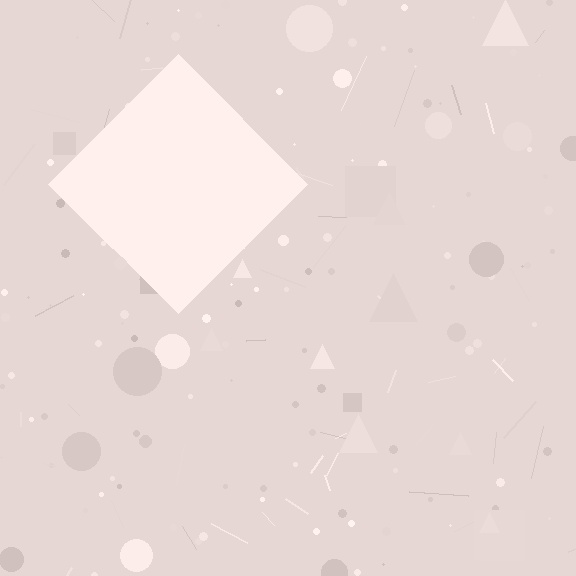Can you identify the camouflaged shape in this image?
The camouflaged shape is a diamond.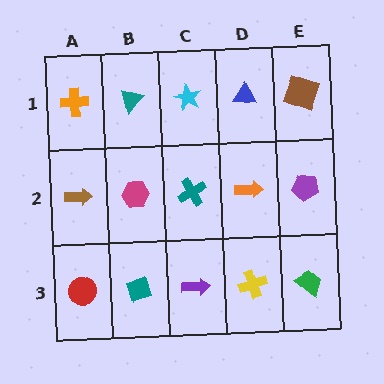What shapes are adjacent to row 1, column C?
A teal cross (row 2, column C), a teal triangle (row 1, column B), a blue triangle (row 1, column D).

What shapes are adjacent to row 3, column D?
An orange arrow (row 2, column D), a purple arrow (row 3, column C), a green trapezoid (row 3, column E).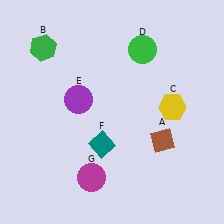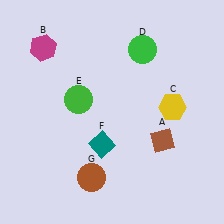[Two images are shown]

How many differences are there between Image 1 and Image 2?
There are 3 differences between the two images.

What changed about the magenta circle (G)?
In Image 1, G is magenta. In Image 2, it changed to brown.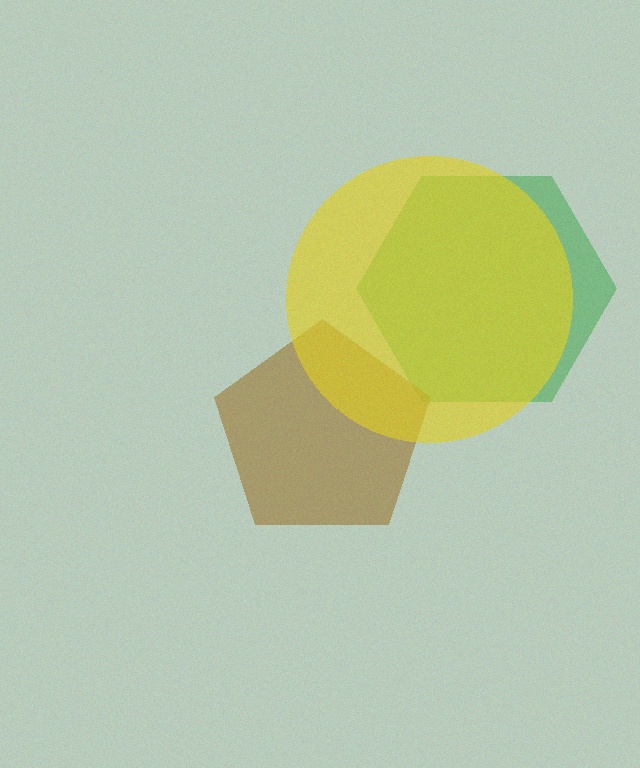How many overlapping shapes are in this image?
There are 3 overlapping shapes in the image.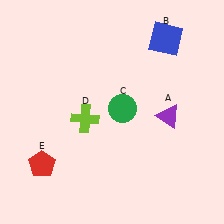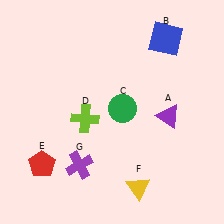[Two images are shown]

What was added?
A yellow triangle (F), a purple cross (G) were added in Image 2.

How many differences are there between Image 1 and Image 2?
There are 2 differences between the two images.